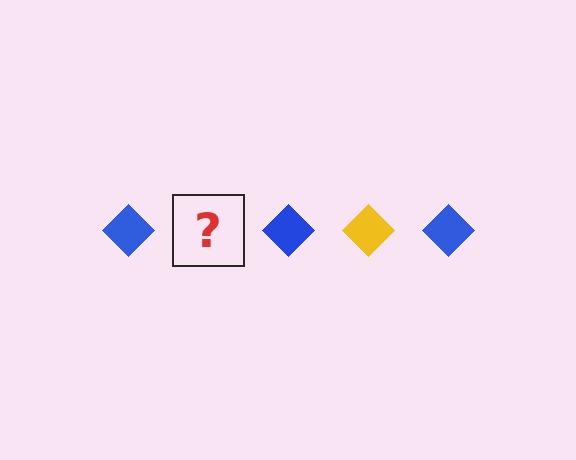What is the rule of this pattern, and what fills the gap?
The rule is that the pattern cycles through blue, yellow diamonds. The gap should be filled with a yellow diamond.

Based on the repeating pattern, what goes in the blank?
The blank should be a yellow diamond.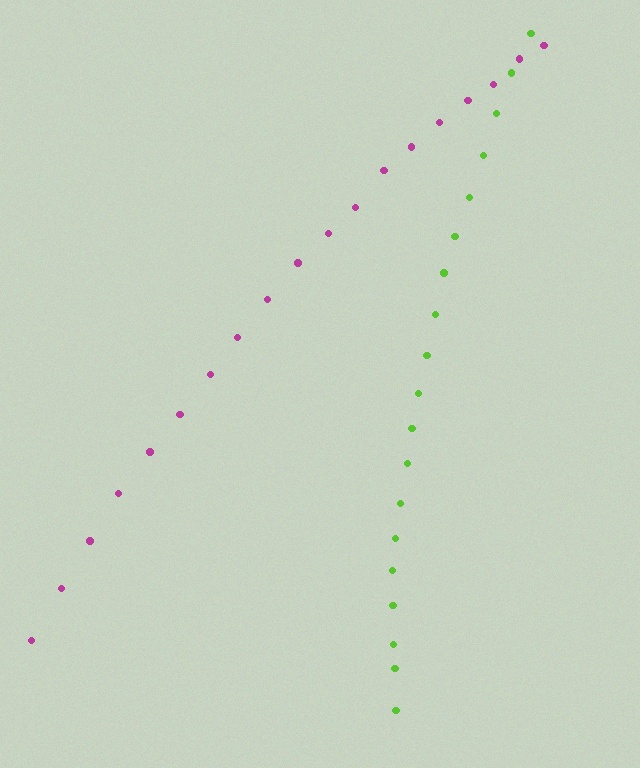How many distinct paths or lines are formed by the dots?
There are 2 distinct paths.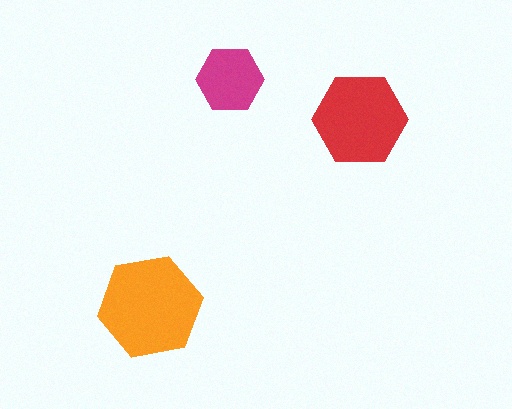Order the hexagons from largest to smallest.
the orange one, the red one, the magenta one.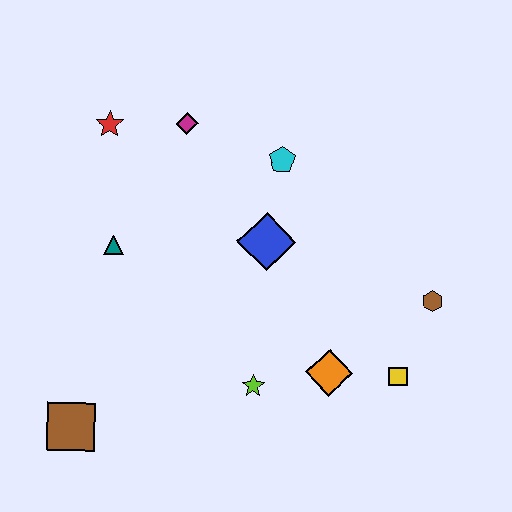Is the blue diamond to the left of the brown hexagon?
Yes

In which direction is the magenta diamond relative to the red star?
The magenta diamond is to the right of the red star.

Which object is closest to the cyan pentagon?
The blue diamond is closest to the cyan pentagon.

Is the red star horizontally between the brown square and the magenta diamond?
Yes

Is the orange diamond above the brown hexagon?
No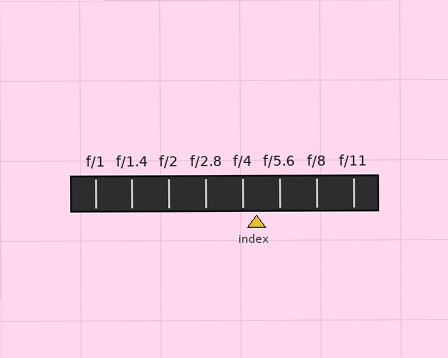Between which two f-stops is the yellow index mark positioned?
The index mark is between f/4 and f/5.6.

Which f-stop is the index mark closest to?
The index mark is closest to f/4.